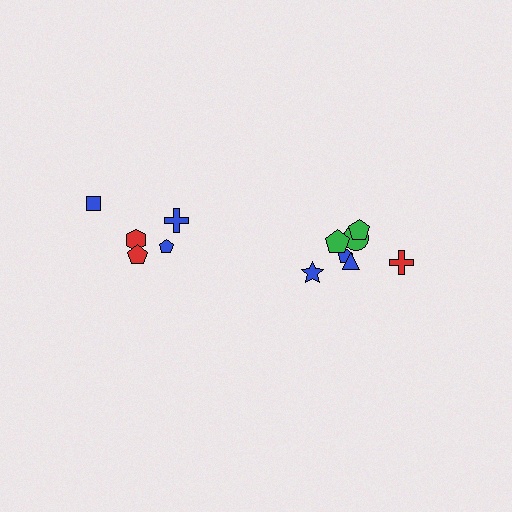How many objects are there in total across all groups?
There are 12 objects.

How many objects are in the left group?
There are 5 objects.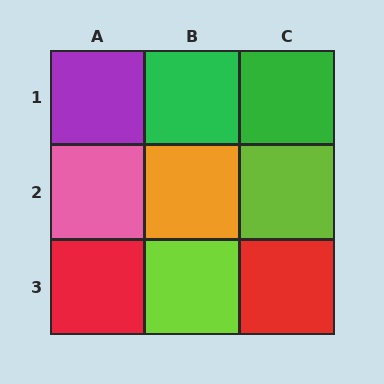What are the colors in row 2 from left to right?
Pink, orange, lime.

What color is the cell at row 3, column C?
Red.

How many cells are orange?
1 cell is orange.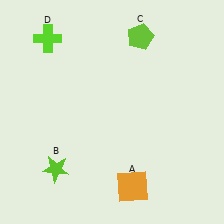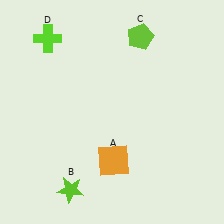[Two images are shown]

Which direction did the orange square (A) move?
The orange square (A) moved up.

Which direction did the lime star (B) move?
The lime star (B) moved down.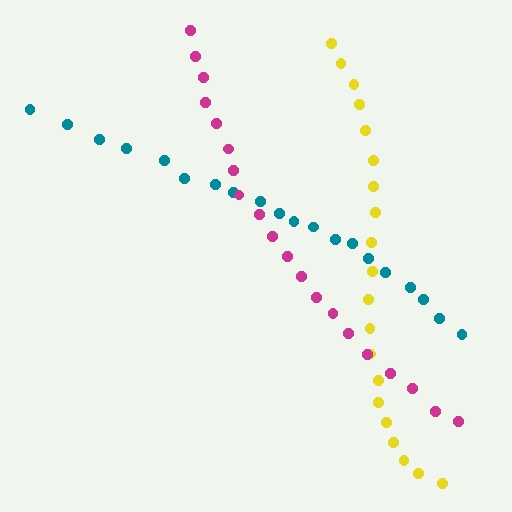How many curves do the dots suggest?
There are 3 distinct paths.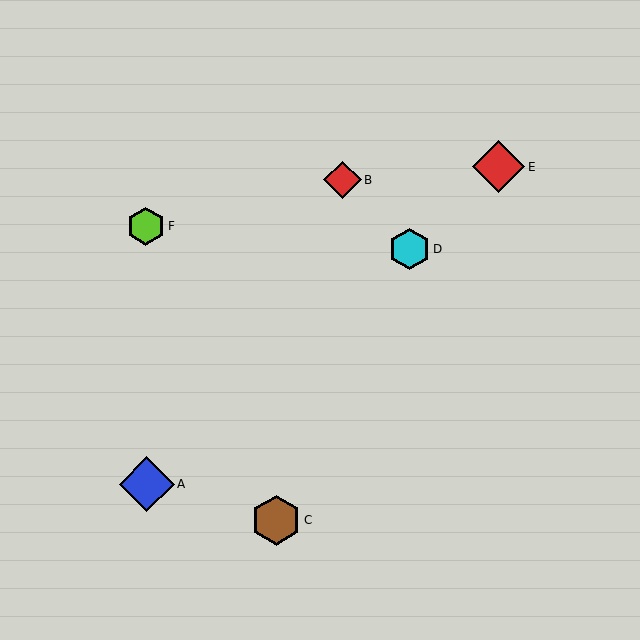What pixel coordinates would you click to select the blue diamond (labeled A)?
Click at (147, 484) to select the blue diamond A.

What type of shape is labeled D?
Shape D is a cyan hexagon.